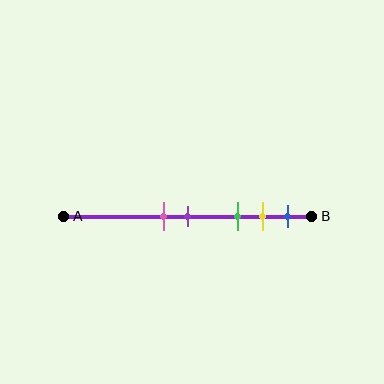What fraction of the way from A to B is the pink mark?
The pink mark is approximately 40% (0.4) of the way from A to B.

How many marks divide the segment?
There are 5 marks dividing the segment.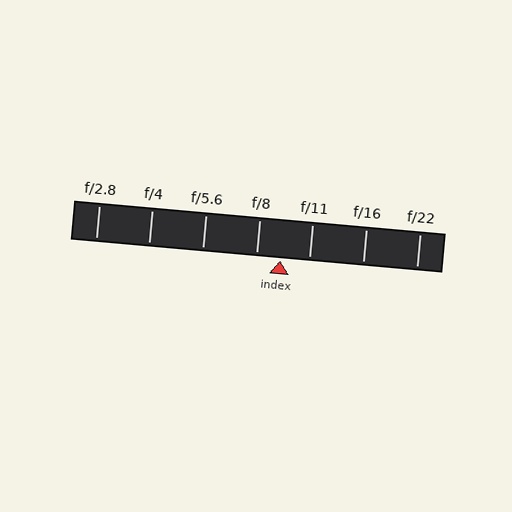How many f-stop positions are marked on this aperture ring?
There are 7 f-stop positions marked.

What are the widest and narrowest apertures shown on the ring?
The widest aperture shown is f/2.8 and the narrowest is f/22.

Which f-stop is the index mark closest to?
The index mark is closest to f/8.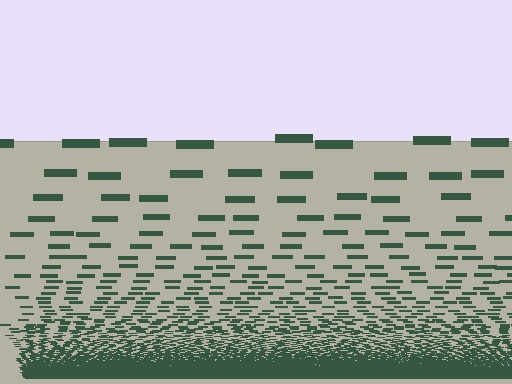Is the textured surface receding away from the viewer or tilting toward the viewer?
The surface appears to tilt toward the viewer. Texture elements get larger and sparser toward the top.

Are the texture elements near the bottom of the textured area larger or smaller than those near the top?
Smaller. The gradient is inverted — elements near the bottom are smaller and denser.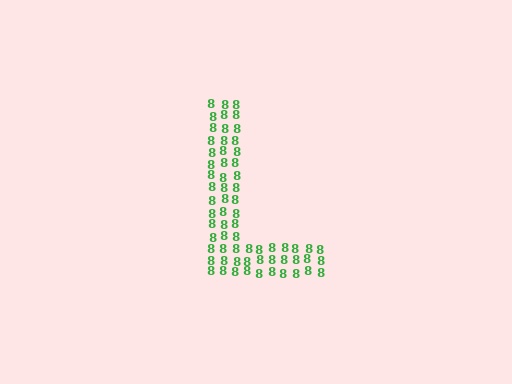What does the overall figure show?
The overall figure shows the letter L.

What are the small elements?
The small elements are digit 8's.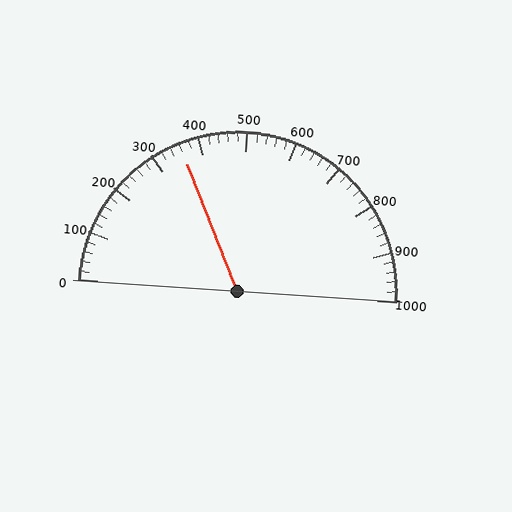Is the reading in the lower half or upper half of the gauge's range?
The reading is in the lower half of the range (0 to 1000).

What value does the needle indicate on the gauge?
The needle indicates approximately 360.